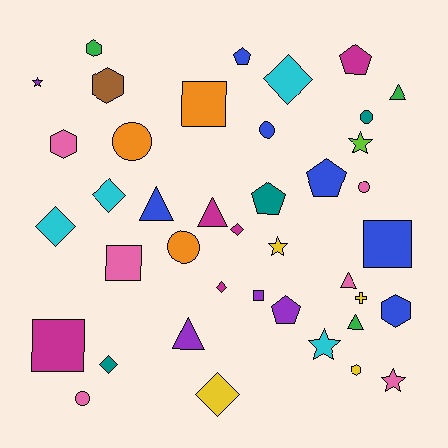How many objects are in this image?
There are 40 objects.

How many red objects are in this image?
There are no red objects.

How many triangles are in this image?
There are 6 triangles.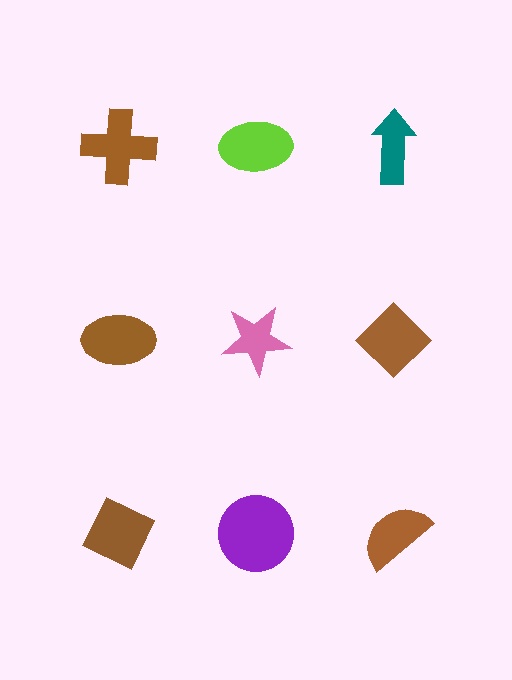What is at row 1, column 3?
A teal arrow.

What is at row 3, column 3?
A brown semicircle.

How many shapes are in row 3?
3 shapes.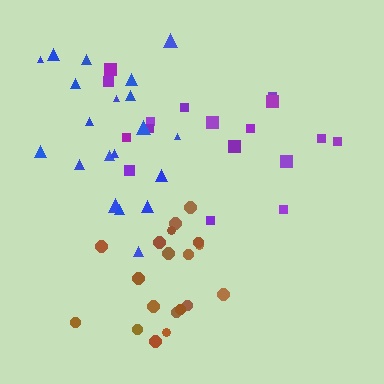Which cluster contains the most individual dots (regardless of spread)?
Blue (20).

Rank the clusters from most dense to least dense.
brown, blue, purple.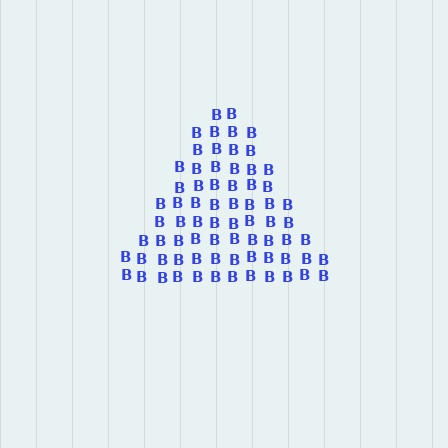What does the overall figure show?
The overall figure shows a triangle.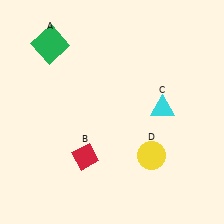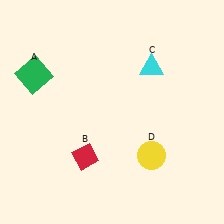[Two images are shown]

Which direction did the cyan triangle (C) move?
The cyan triangle (C) moved up.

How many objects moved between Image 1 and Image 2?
2 objects moved between the two images.